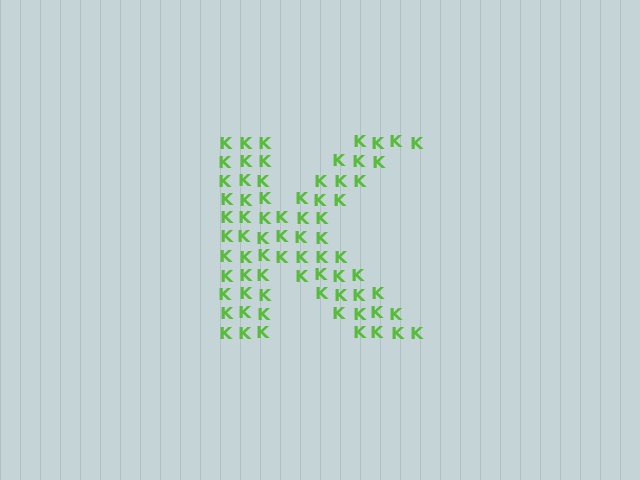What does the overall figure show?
The overall figure shows the letter K.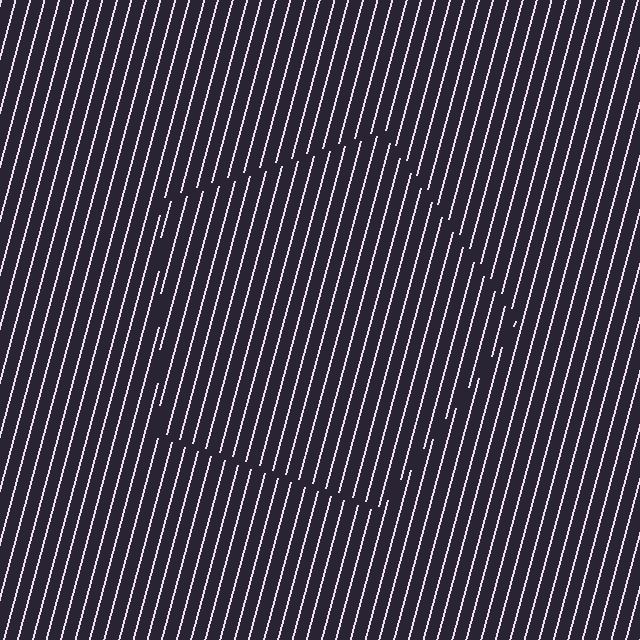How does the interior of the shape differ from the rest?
The interior of the shape contains the same grating, shifted by half a period — the contour is defined by the phase discontinuity where line-ends from the inner and outer gratings abut.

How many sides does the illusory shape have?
5 sides — the line-ends trace a pentagon.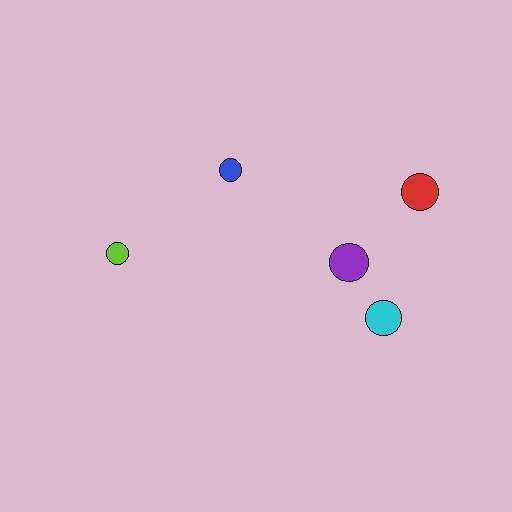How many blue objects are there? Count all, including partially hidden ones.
There is 1 blue object.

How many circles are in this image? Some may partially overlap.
There are 5 circles.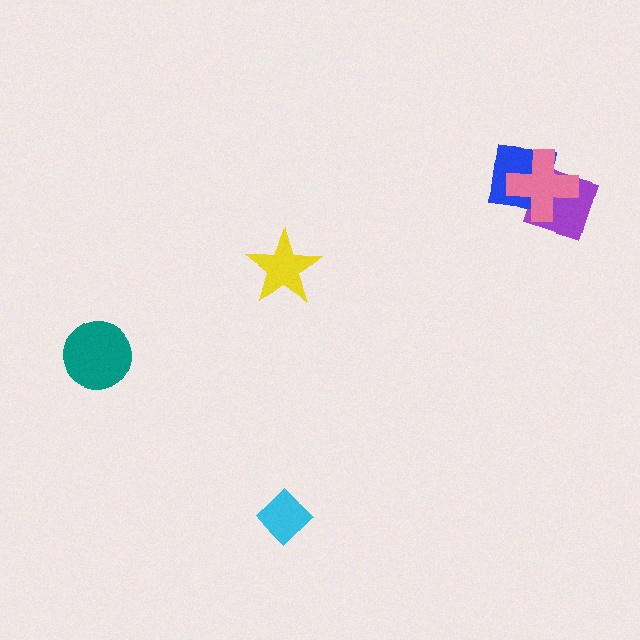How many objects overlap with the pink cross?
2 objects overlap with the pink cross.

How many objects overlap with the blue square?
2 objects overlap with the blue square.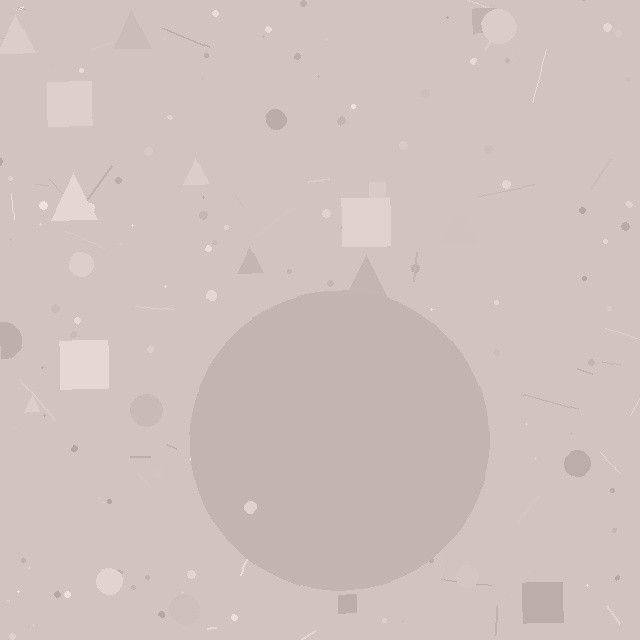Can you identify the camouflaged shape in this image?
The camouflaged shape is a circle.